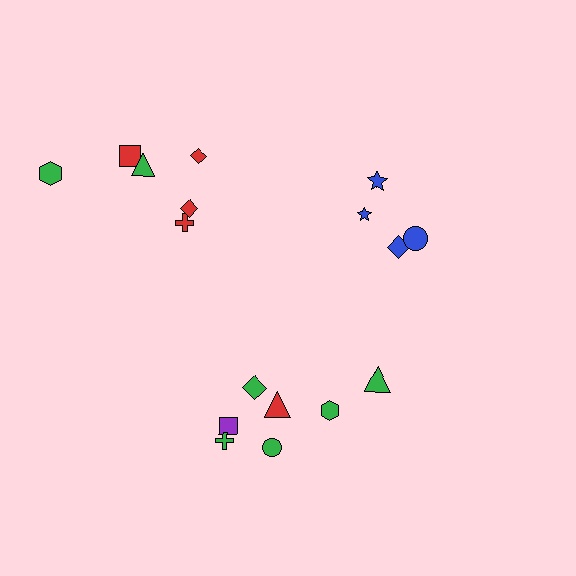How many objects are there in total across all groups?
There are 17 objects.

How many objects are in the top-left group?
There are 6 objects.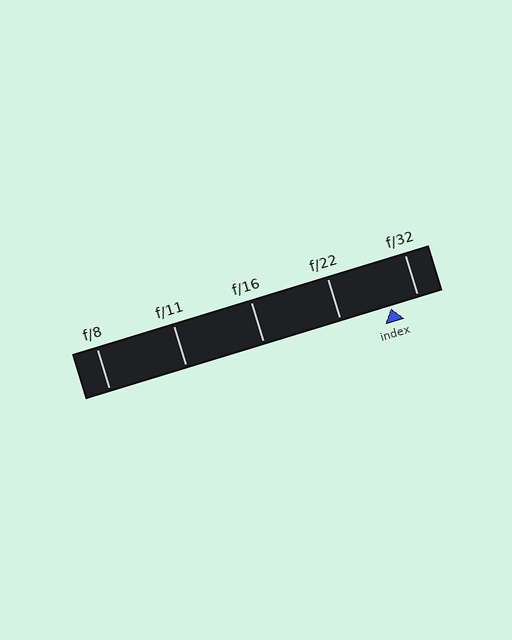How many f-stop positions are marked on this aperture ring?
There are 5 f-stop positions marked.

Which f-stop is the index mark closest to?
The index mark is closest to f/32.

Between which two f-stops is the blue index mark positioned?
The index mark is between f/22 and f/32.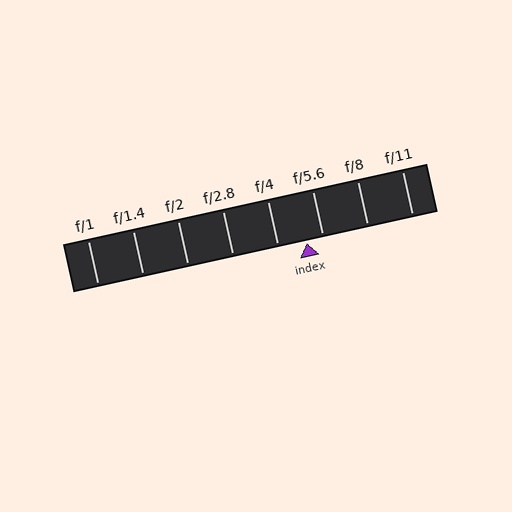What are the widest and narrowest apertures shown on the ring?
The widest aperture shown is f/1 and the narrowest is f/11.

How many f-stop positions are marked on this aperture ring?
There are 8 f-stop positions marked.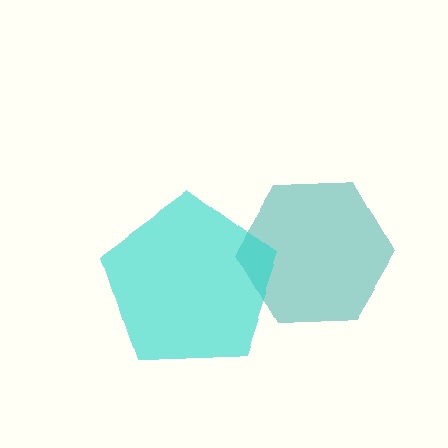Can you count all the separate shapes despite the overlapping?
Yes, there are 2 separate shapes.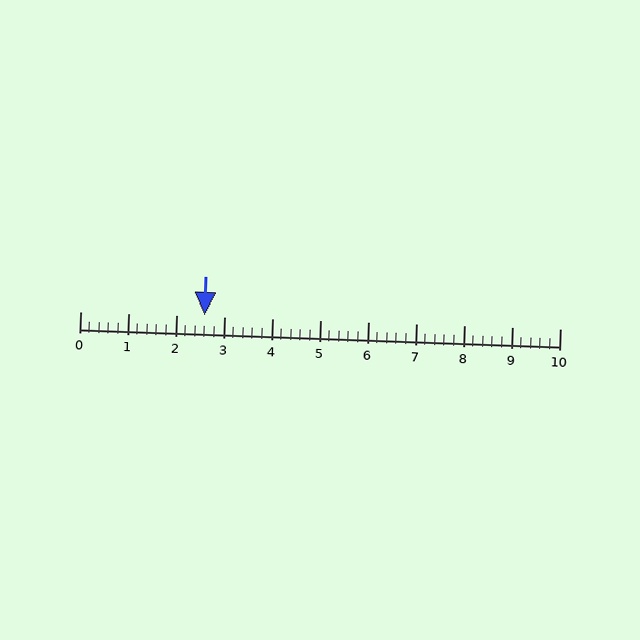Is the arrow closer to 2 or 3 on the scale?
The arrow is closer to 3.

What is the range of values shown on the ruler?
The ruler shows values from 0 to 10.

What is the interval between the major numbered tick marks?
The major tick marks are spaced 1 units apart.